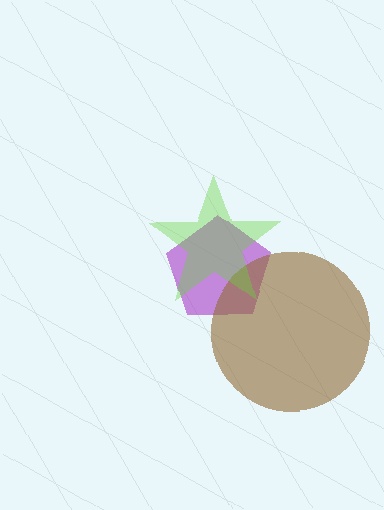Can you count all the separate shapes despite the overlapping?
Yes, there are 3 separate shapes.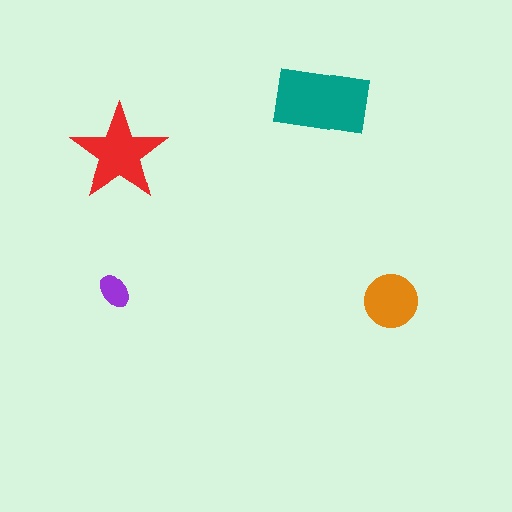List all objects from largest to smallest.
The teal rectangle, the red star, the orange circle, the purple ellipse.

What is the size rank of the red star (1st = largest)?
2nd.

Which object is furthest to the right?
The orange circle is rightmost.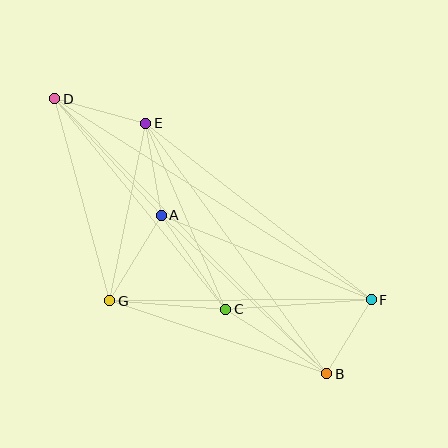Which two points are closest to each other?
Points B and F are closest to each other.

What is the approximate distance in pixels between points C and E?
The distance between C and E is approximately 203 pixels.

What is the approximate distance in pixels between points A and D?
The distance between A and D is approximately 158 pixels.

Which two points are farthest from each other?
Points B and D are farthest from each other.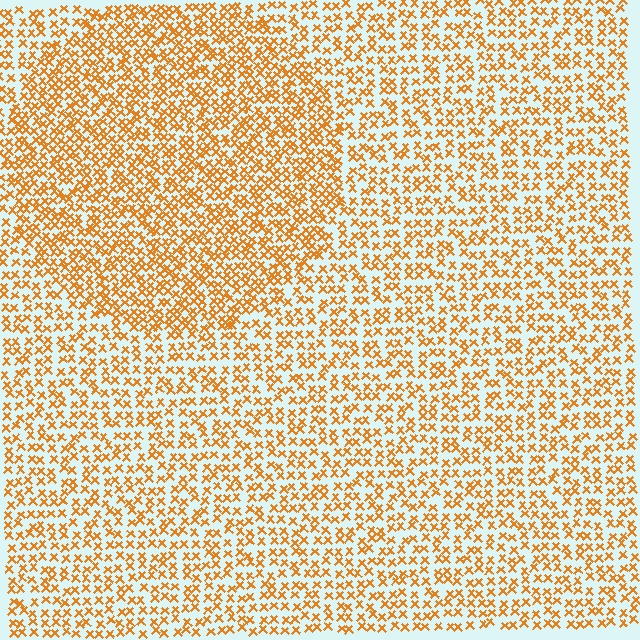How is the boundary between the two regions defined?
The boundary is defined by a change in element density (approximately 1.6x ratio). All elements are the same color, size, and shape.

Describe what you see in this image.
The image contains small orange elements arranged at two different densities. A circle-shaped region is visible where the elements are more densely packed than the surrounding area.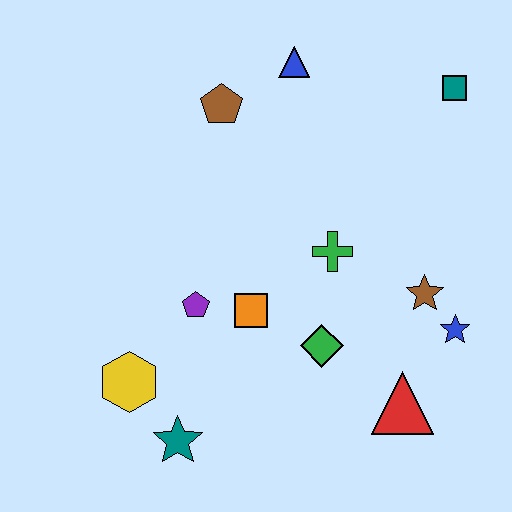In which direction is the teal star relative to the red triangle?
The teal star is to the left of the red triangle.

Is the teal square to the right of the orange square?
Yes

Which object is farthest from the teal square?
The teal star is farthest from the teal square.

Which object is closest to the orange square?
The purple pentagon is closest to the orange square.